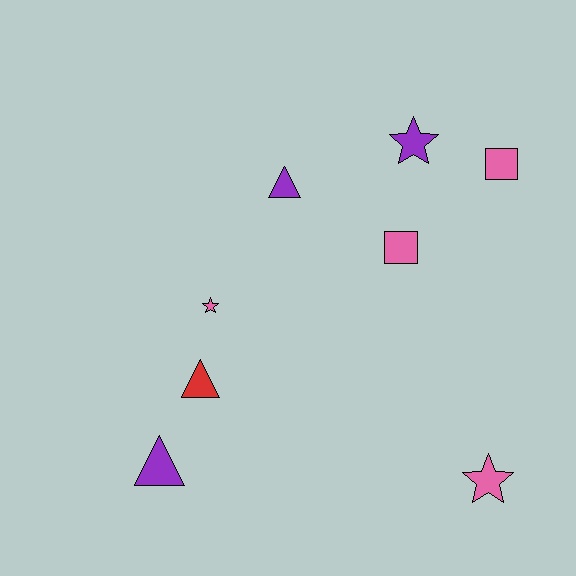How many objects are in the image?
There are 8 objects.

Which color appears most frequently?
Pink, with 4 objects.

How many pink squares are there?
There are 2 pink squares.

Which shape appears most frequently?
Triangle, with 3 objects.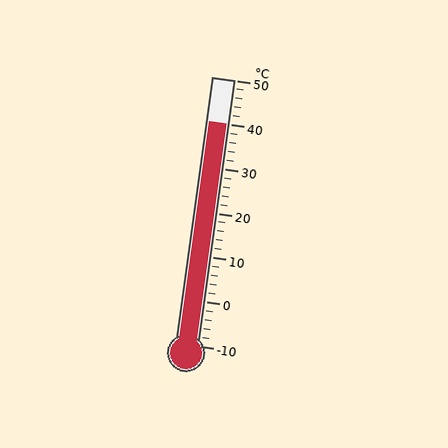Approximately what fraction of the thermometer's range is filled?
The thermometer is filled to approximately 85% of its range.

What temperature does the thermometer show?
The thermometer shows approximately 40°C.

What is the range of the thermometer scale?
The thermometer scale ranges from -10°C to 50°C.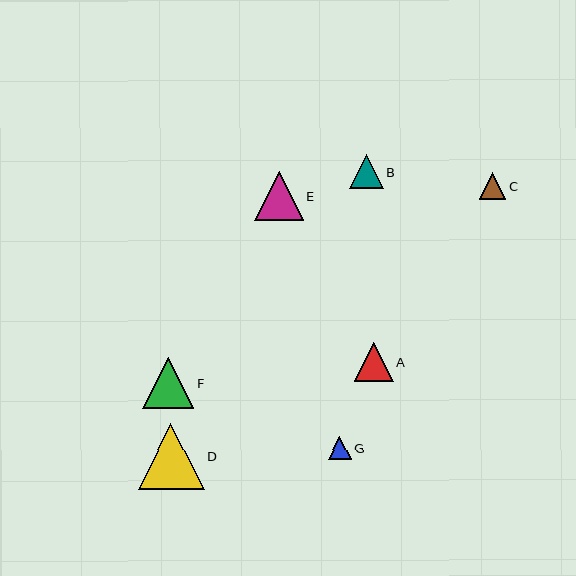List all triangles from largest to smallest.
From largest to smallest: D, F, E, A, B, C, G.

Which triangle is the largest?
Triangle D is the largest with a size of approximately 65 pixels.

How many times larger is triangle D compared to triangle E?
Triangle D is approximately 1.3 times the size of triangle E.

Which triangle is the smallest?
Triangle G is the smallest with a size of approximately 23 pixels.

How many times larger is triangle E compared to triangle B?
Triangle E is approximately 1.4 times the size of triangle B.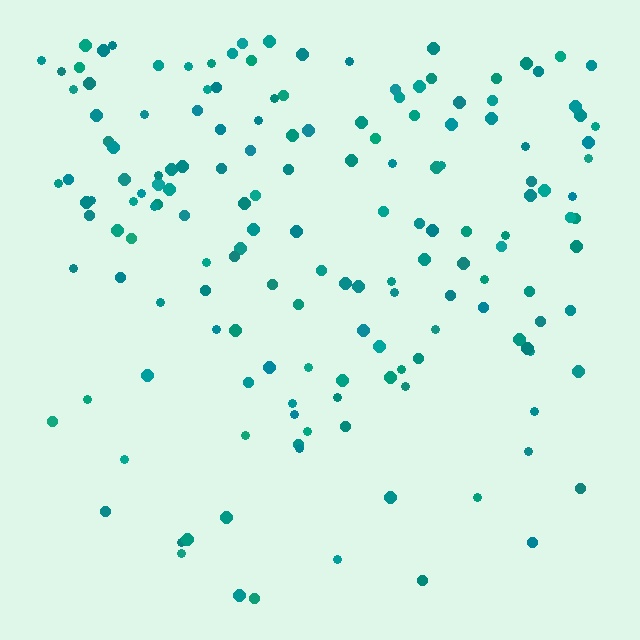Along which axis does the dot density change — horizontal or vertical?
Vertical.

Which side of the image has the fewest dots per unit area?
The bottom.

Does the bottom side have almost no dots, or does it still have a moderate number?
Still a moderate number, just noticeably fewer than the top.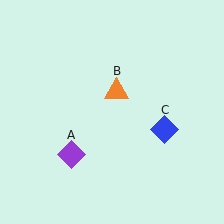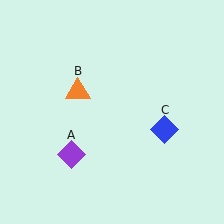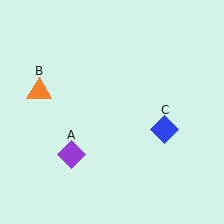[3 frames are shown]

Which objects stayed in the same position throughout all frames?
Purple diamond (object A) and blue diamond (object C) remained stationary.